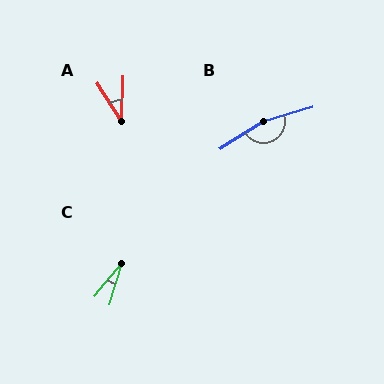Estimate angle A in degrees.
Approximately 35 degrees.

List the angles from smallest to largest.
C (22°), A (35°), B (163°).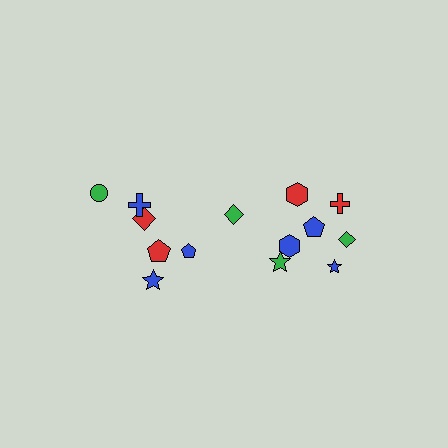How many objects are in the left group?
There are 6 objects.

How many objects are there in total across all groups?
There are 14 objects.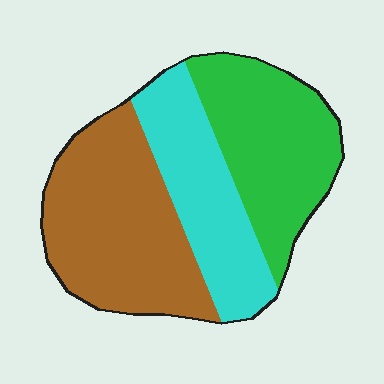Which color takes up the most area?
Brown, at roughly 40%.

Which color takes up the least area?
Cyan, at roughly 25%.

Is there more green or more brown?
Brown.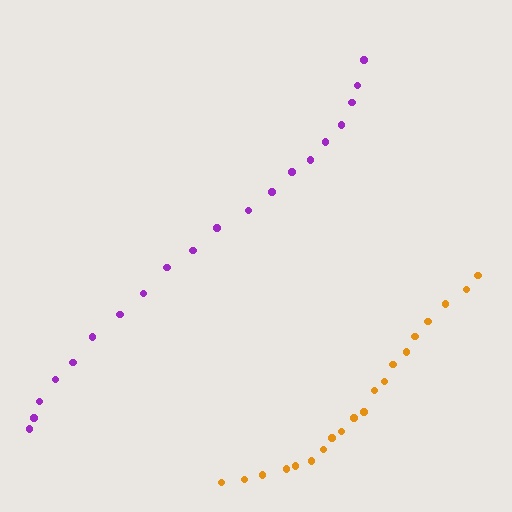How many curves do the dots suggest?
There are 2 distinct paths.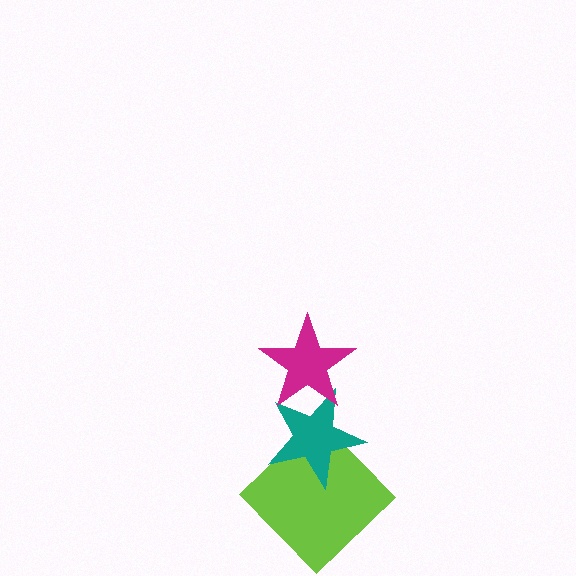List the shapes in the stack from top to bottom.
From top to bottom: the magenta star, the teal star, the lime diamond.